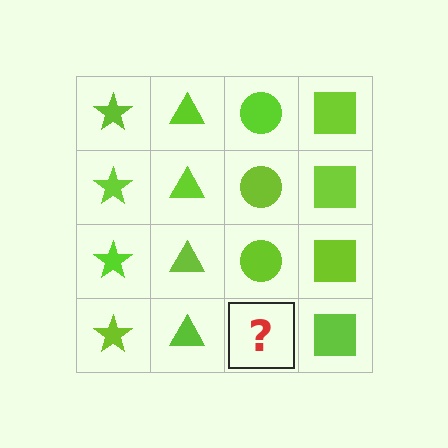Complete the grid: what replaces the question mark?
The question mark should be replaced with a lime circle.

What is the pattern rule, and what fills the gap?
The rule is that each column has a consistent shape. The gap should be filled with a lime circle.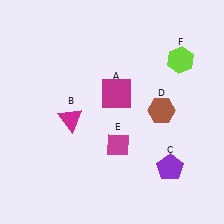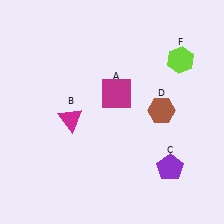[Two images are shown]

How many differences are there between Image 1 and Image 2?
There is 1 difference between the two images.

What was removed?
The magenta diamond (E) was removed in Image 2.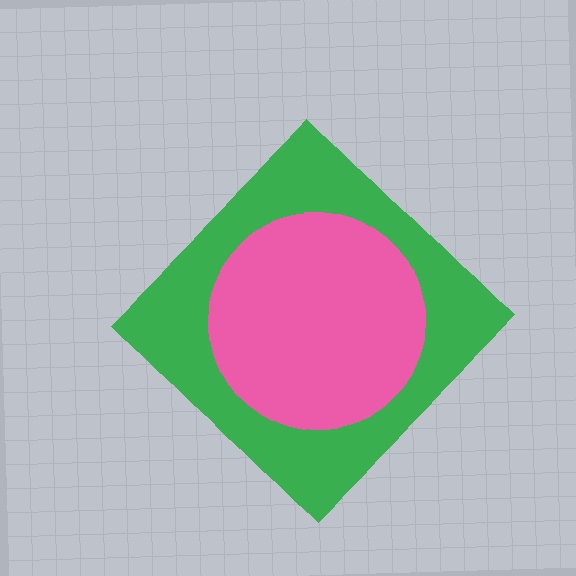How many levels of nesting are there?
2.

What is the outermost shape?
The green diamond.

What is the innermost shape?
The pink circle.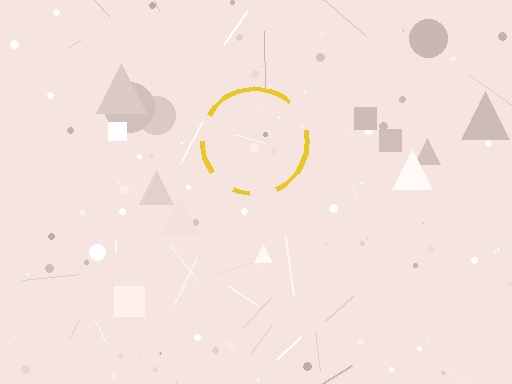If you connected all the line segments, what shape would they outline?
They would outline a circle.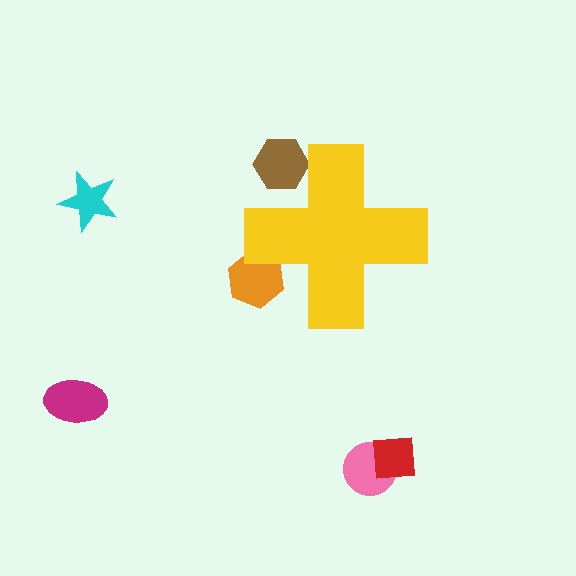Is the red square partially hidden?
No, the red square is fully visible.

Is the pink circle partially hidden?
No, the pink circle is fully visible.